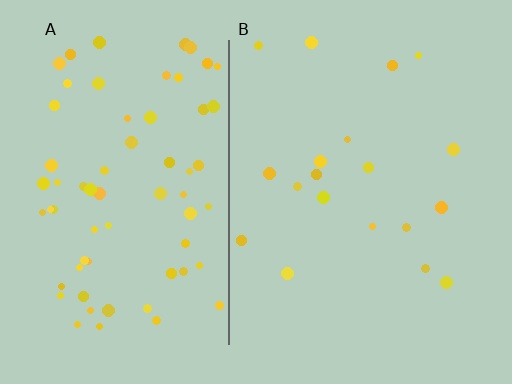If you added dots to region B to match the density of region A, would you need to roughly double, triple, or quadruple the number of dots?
Approximately quadruple.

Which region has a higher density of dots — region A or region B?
A (the left).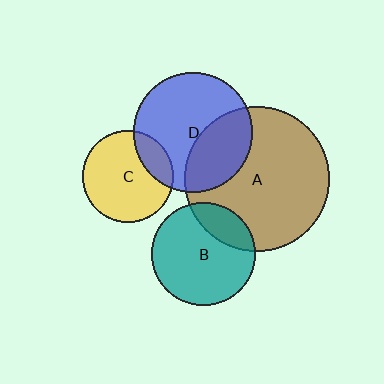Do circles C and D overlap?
Yes.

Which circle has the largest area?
Circle A (brown).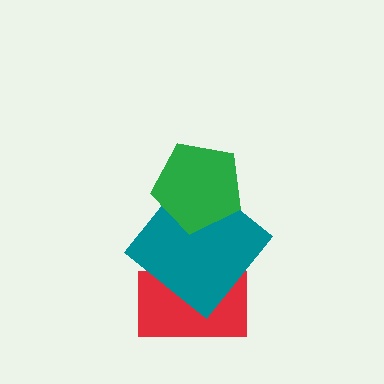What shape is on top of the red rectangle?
The teal diamond is on top of the red rectangle.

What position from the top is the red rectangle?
The red rectangle is 3rd from the top.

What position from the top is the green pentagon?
The green pentagon is 1st from the top.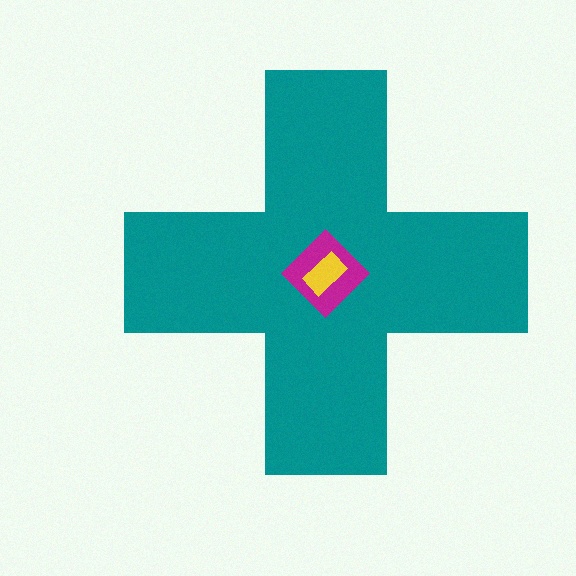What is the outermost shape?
The teal cross.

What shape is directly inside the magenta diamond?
The yellow rectangle.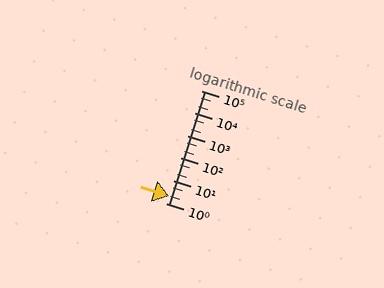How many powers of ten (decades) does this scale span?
The scale spans 5 decades, from 1 to 100000.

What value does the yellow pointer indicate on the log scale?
The pointer indicates approximately 2.